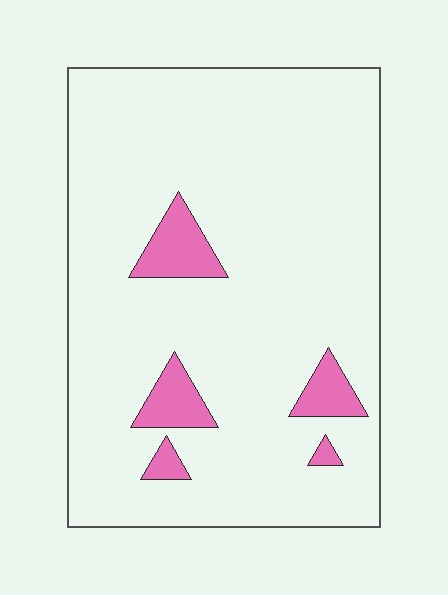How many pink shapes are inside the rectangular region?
5.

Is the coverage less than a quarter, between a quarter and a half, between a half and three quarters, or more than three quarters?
Less than a quarter.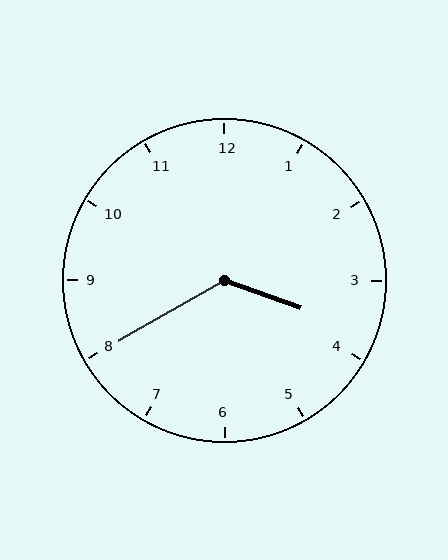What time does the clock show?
3:40.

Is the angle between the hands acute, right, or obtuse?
It is obtuse.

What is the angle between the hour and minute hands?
Approximately 130 degrees.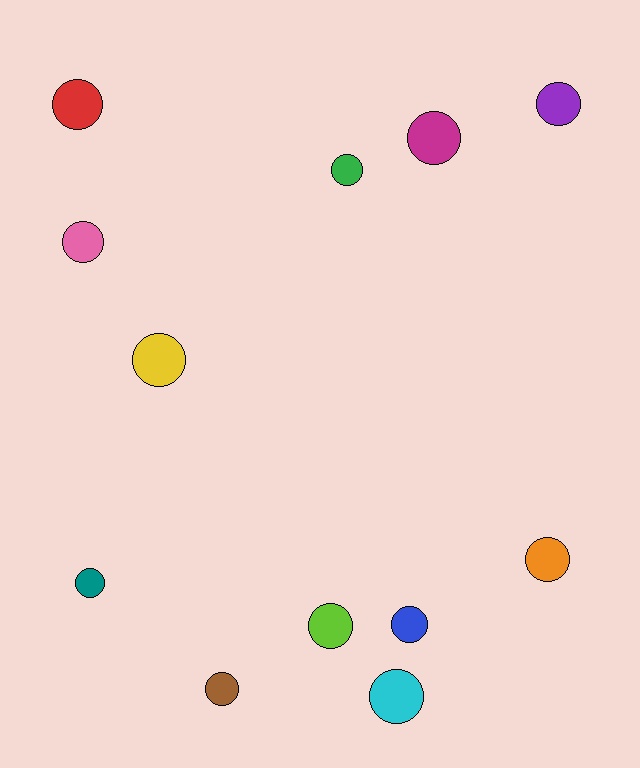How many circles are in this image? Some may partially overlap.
There are 12 circles.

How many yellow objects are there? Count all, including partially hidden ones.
There is 1 yellow object.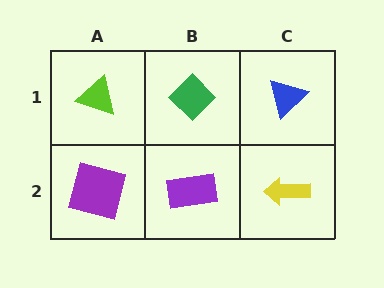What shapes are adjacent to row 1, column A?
A purple square (row 2, column A), a green diamond (row 1, column B).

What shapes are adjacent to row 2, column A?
A lime triangle (row 1, column A), a purple rectangle (row 2, column B).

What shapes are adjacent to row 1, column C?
A yellow arrow (row 2, column C), a green diamond (row 1, column B).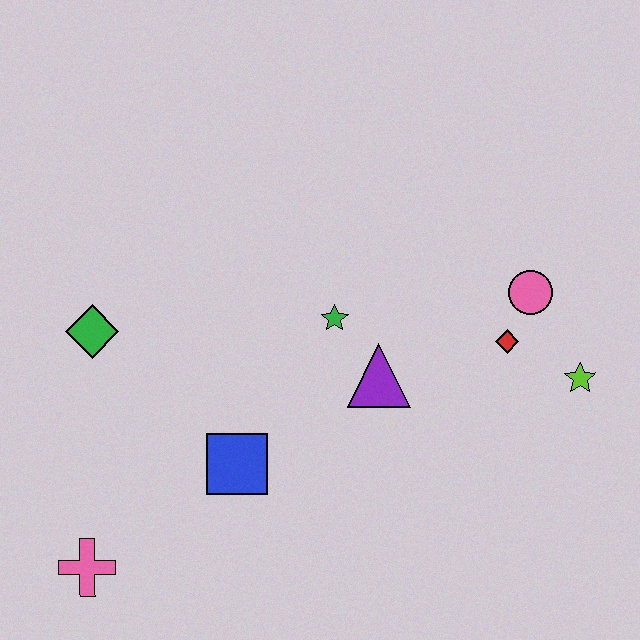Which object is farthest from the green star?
The pink cross is farthest from the green star.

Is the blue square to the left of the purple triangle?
Yes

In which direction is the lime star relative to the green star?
The lime star is to the right of the green star.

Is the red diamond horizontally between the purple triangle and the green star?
No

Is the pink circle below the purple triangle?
No